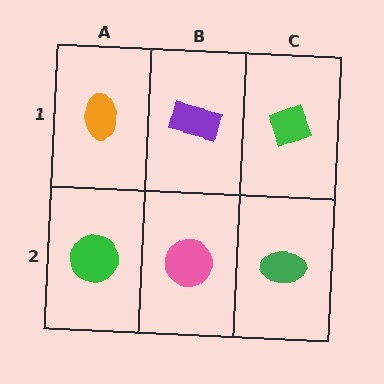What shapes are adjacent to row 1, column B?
A pink circle (row 2, column B), an orange ellipse (row 1, column A), a green diamond (row 1, column C).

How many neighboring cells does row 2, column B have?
3.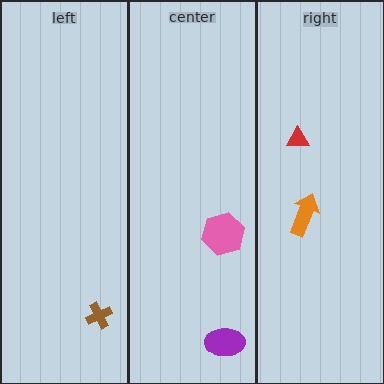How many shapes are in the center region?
2.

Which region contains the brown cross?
The left region.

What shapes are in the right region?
The red triangle, the orange arrow.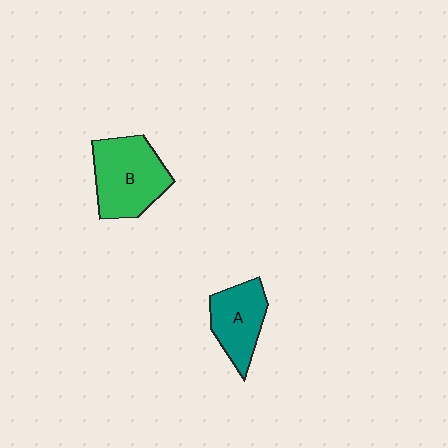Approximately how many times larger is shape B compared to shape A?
Approximately 1.4 times.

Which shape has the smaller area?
Shape A (teal).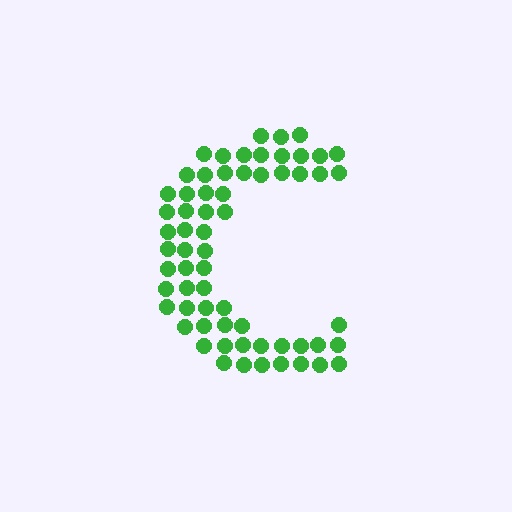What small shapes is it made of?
It is made of small circles.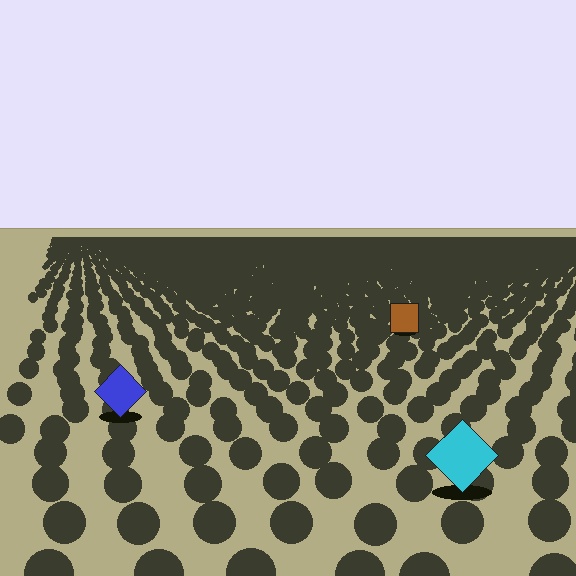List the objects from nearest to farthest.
From nearest to farthest: the cyan diamond, the blue diamond, the brown square.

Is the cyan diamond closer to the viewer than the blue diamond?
Yes. The cyan diamond is closer — you can tell from the texture gradient: the ground texture is coarser near it.